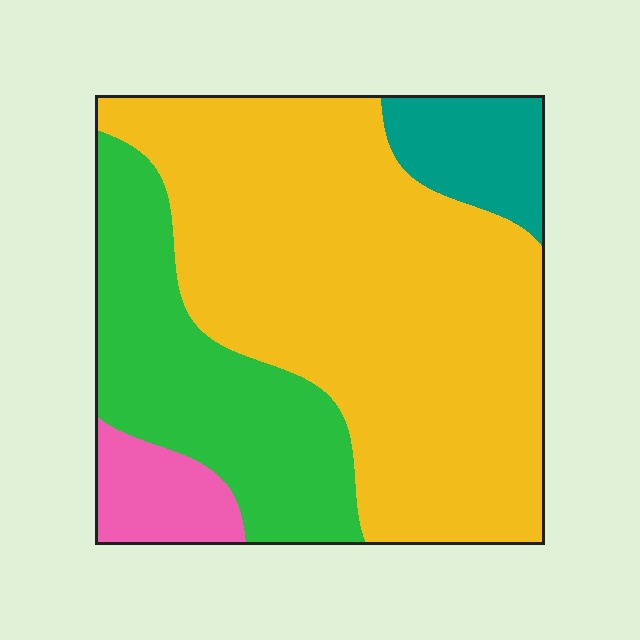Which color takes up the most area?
Yellow, at roughly 60%.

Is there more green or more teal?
Green.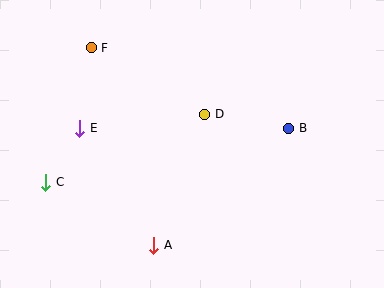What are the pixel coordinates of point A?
Point A is at (154, 245).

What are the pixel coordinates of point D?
Point D is at (205, 114).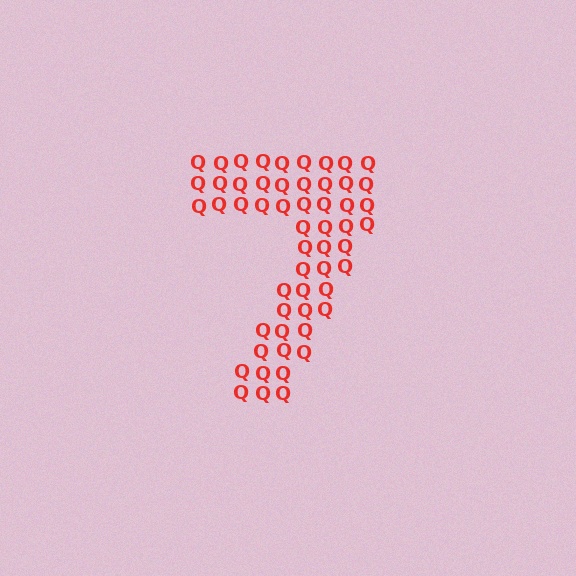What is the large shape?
The large shape is the digit 7.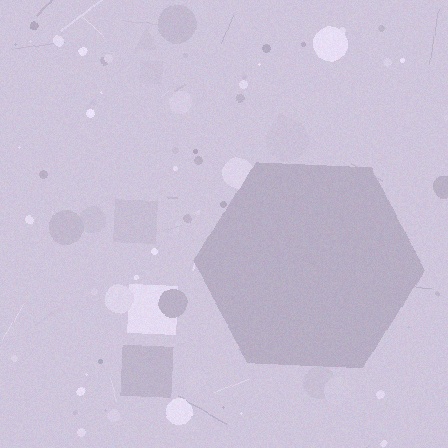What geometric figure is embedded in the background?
A hexagon is embedded in the background.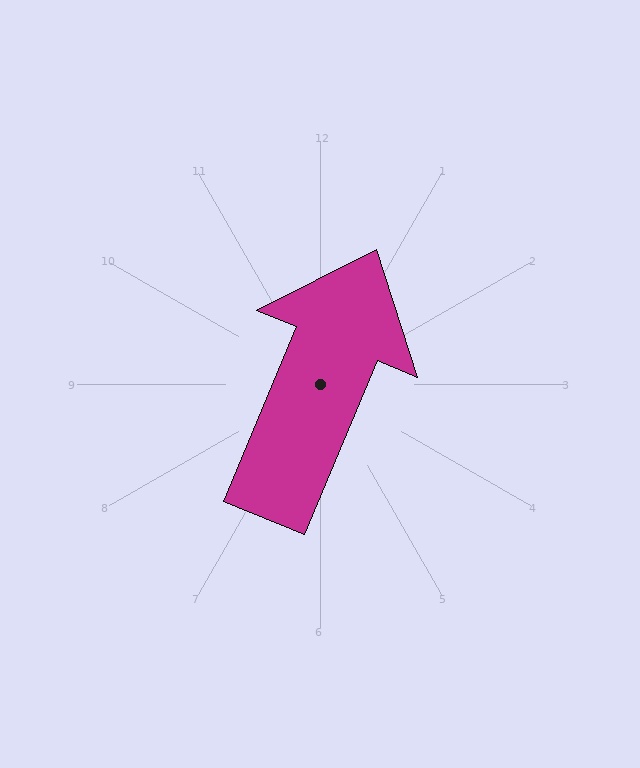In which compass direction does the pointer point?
Northeast.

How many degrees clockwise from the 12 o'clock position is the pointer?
Approximately 23 degrees.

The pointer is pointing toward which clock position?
Roughly 1 o'clock.